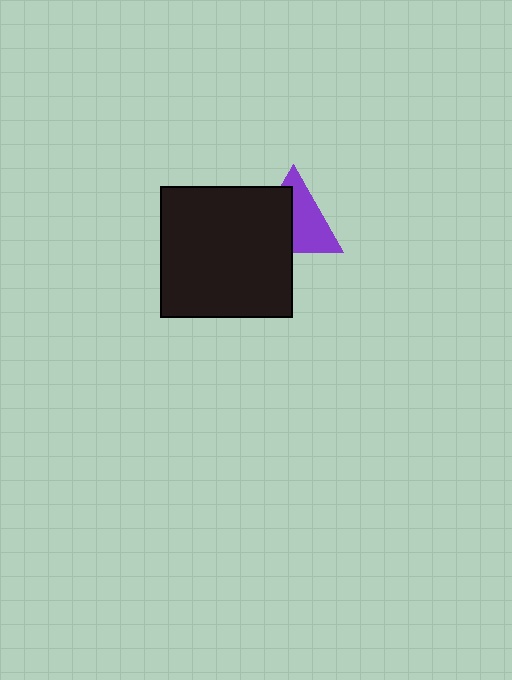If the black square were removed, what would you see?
You would see the complete purple triangle.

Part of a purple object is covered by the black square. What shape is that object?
It is a triangle.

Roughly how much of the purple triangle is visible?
About half of it is visible (roughly 52%).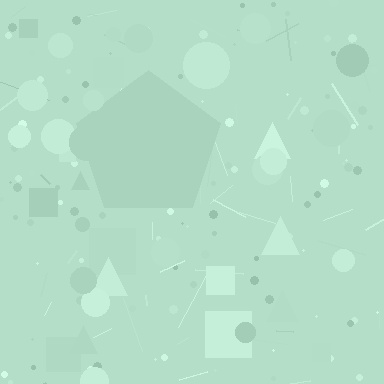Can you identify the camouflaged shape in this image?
The camouflaged shape is a pentagon.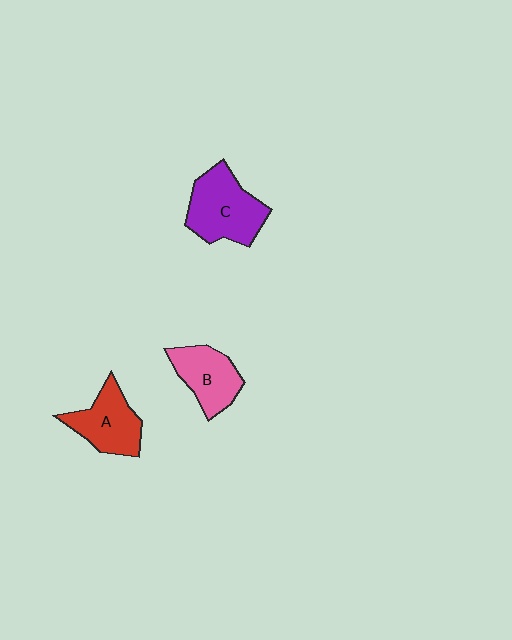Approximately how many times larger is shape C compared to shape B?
Approximately 1.3 times.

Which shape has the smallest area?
Shape B (pink).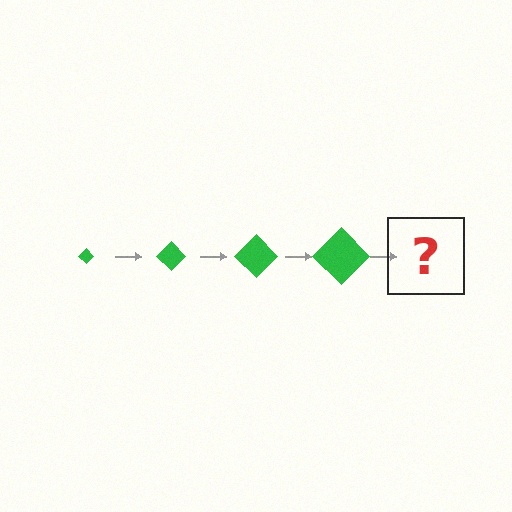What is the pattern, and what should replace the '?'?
The pattern is that the diamond gets progressively larger each step. The '?' should be a green diamond, larger than the previous one.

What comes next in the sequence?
The next element should be a green diamond, larger than the previous one.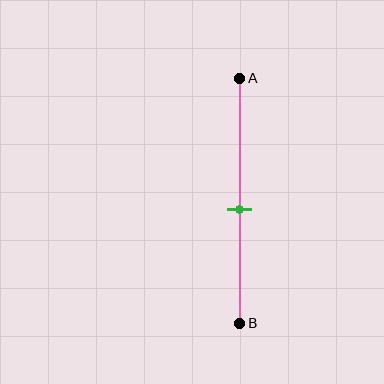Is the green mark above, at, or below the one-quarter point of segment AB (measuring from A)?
The green mark is below the one-quarter point of segment AB.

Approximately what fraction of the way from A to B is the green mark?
The green mark is approximately 55% of the way from A to B.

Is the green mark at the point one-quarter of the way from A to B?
No, the mark is at about 55% from A, not at the 25% one-quarter point.